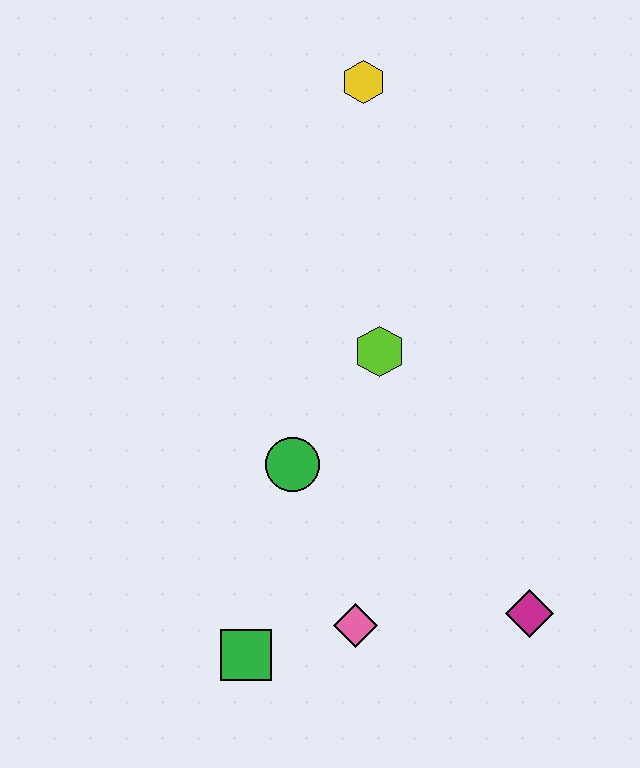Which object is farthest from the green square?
The yellow hexagon is farthest from the green square.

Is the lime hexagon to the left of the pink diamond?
No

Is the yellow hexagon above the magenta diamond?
Yes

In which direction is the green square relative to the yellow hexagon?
The green square is below the yellow hexagon.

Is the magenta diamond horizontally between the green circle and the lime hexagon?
No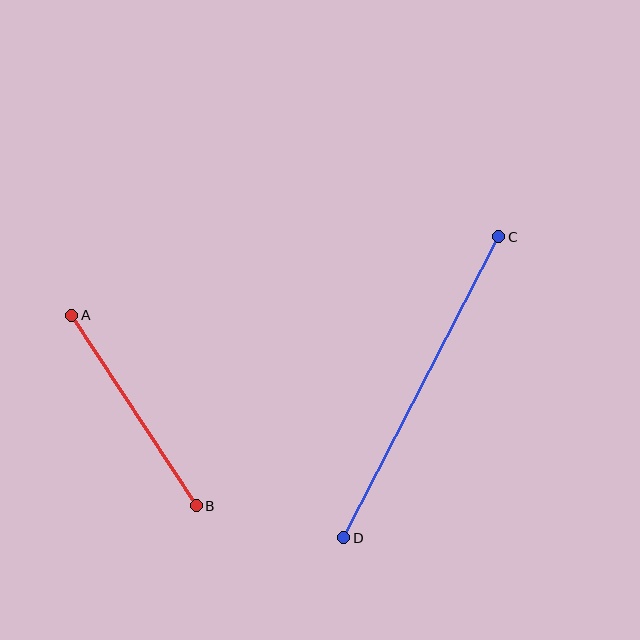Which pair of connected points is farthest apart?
Points C and D are farthest apart.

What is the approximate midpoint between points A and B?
The midpoint is at approximately (134, 410) pixels.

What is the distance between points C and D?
The distance is approximately 339 pixels.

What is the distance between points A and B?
The distance is approximately 227 pixels.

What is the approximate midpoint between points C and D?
The midpoint is at approximately (421, 387) pixels.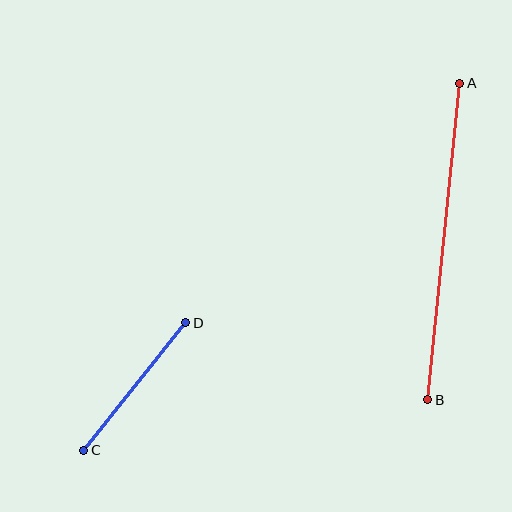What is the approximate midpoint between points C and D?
The midpoint is at approximately (135, 386) pixels.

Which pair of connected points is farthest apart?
Points A and B are farthest apart.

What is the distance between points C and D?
The distance is approximately 163 pixels.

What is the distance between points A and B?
The distance is approximately 318 pixels.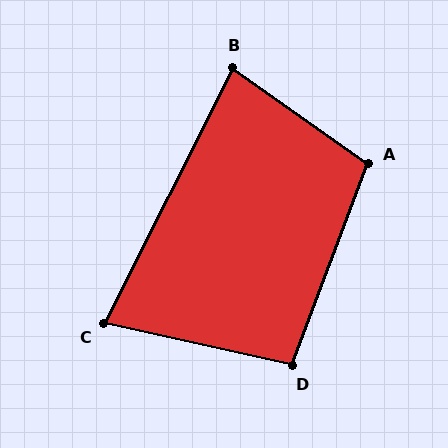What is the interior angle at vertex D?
Approximately 98 degrees (obtuse).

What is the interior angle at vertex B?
Approximately 82 degrees (acute).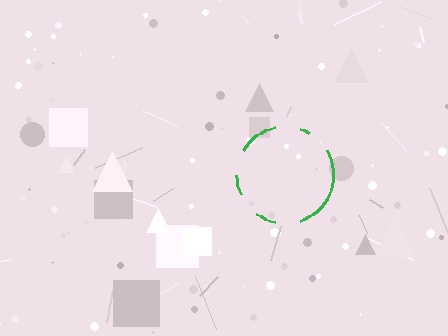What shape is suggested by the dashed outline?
The dashed outline suggests a circle.